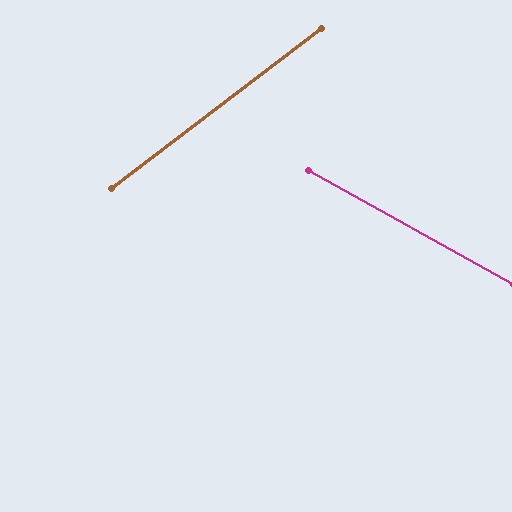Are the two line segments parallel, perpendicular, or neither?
Neither parallel nor perpendicular — they differ by about 66°.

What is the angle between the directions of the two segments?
Approximately 66 degrees.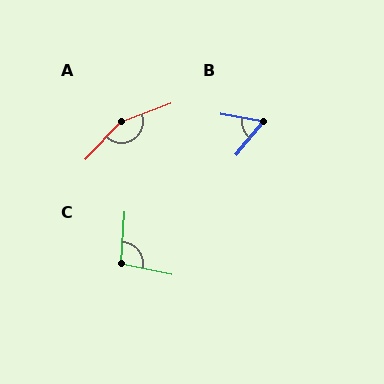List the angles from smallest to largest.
B (61°), C (98°), A (154°).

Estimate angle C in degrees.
Approximately 98 degrees.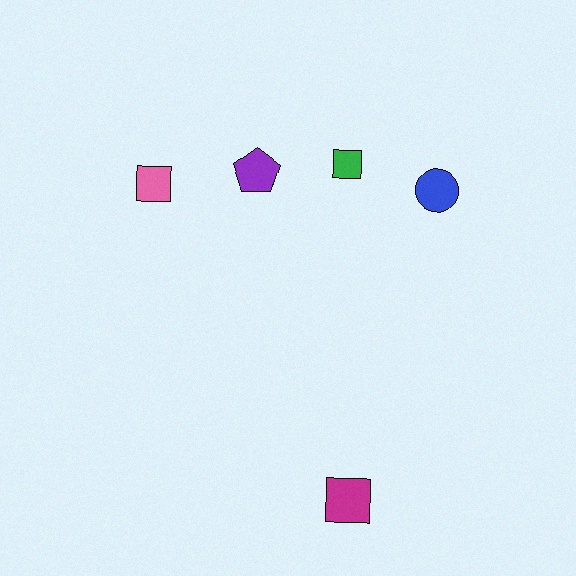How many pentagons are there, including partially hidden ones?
There is 1 pentagon.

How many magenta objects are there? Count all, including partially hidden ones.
There is 1 magenta object.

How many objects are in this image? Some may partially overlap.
There are 5 objects.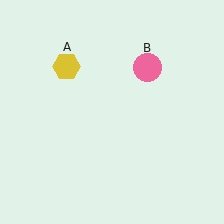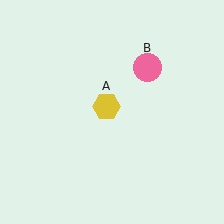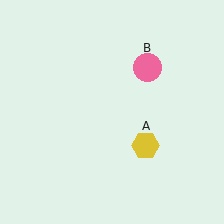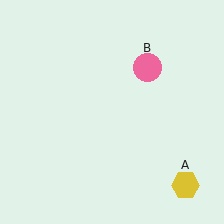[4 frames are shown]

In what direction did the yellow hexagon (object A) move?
The yellow hexagon (object A) moved down and to the right.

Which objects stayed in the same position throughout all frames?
Pink circle (object B) remained stationary.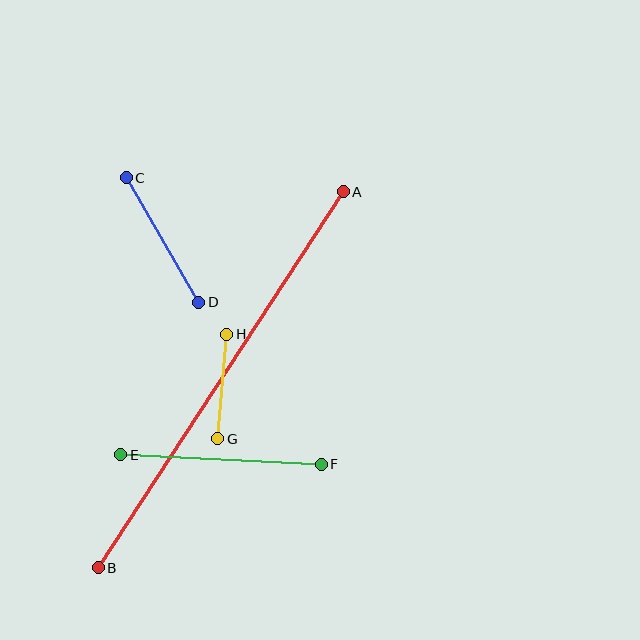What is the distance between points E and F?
The distance is approximately 201 pixels.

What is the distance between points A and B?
The distance is approximately 449 pixels.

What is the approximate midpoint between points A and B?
The midpoint is at approximately (221, 380) pixels.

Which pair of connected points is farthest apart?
Points A and B are farthest apart.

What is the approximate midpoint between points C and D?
The midpoint is at approximately (162, 240) pixels.